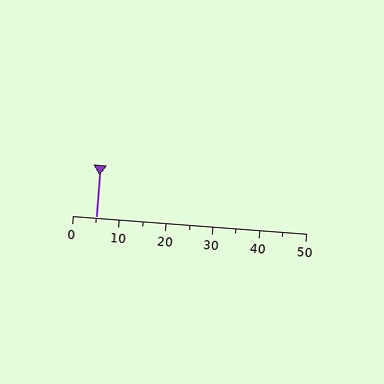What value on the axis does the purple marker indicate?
The marker indicates approximately 5.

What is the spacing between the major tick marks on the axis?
The major ticks are spaced 10 apart.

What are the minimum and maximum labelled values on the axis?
The axis runs from 0 to 50.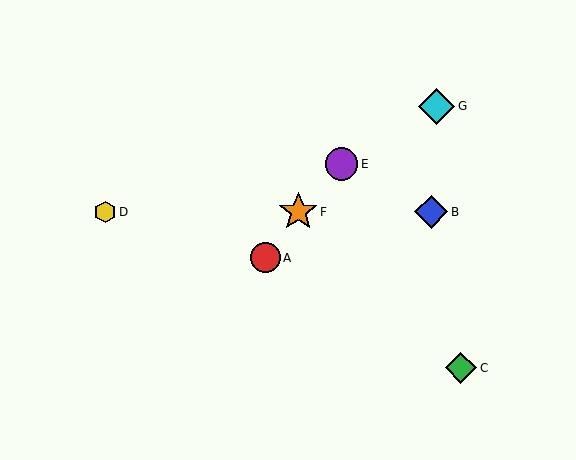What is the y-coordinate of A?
Object A is at y≈258.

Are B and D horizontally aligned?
Yes, both are at y≈212.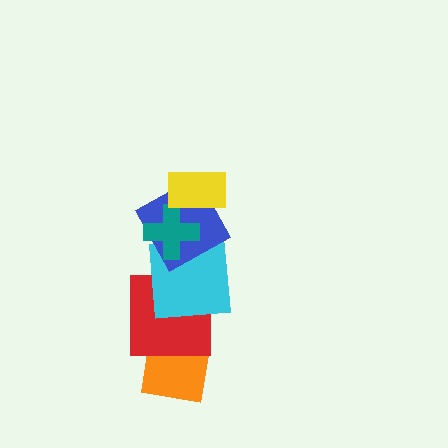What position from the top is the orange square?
The orange square is 6th from the top.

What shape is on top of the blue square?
The teal cross is on top of the blue square.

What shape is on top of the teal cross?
The yellow rectangle is on top of the teal cross.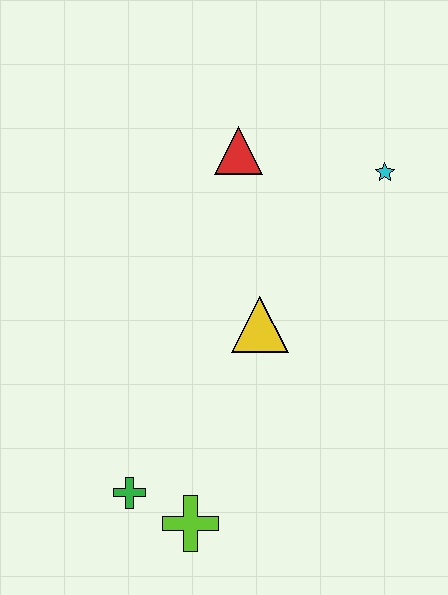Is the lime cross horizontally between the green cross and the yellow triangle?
Yes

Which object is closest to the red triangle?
The cyan star is closest to the red triangle.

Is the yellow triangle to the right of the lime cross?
Yes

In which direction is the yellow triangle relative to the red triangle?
The yellow triangle is below the red triangle.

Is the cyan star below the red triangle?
Yes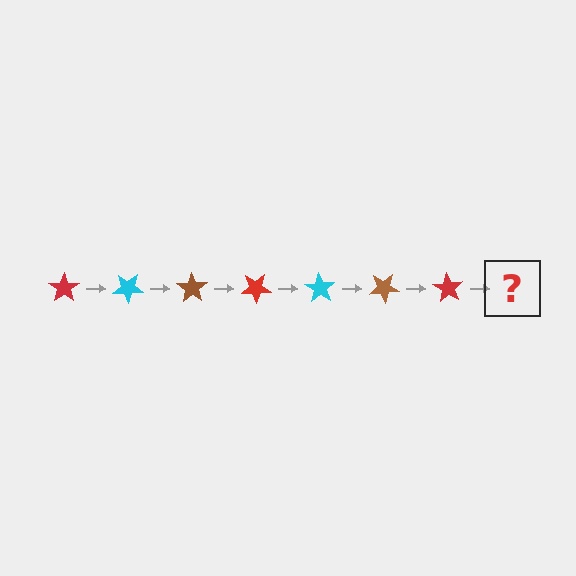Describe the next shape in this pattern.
It should be a cyan star, rotated 245 degrees from the start.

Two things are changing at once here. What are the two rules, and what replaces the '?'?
The two rules are that it rotates 35 degrees each step and the color cycles through red, cyan, and brown. The '?' should be a cyan star, rotated 245 degrees from the start.